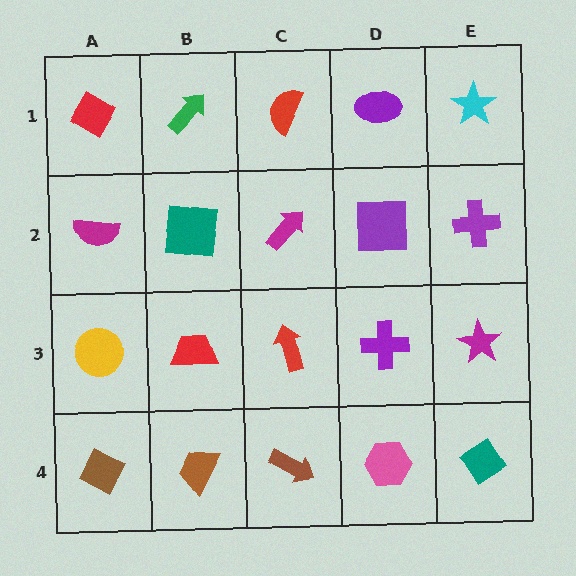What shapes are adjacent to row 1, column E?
A purple cross (row 2, column E), a purple ellipse (row 1, column D).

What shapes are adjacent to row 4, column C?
A red arrow (row 3, column C), a brown trapezoid (row 4, column B), a pink hexagon (row 4, column D).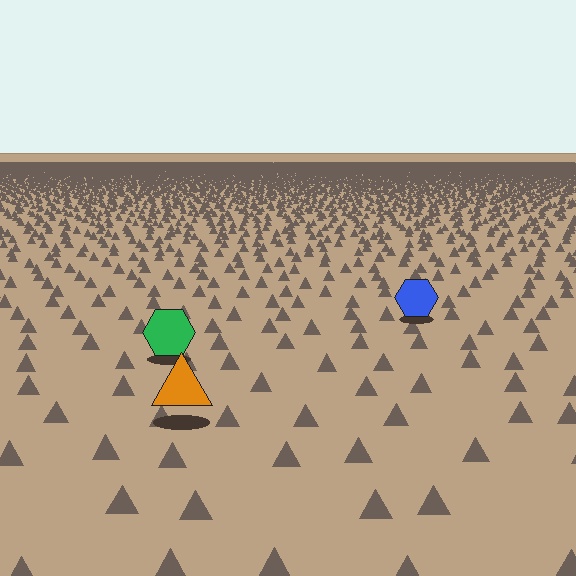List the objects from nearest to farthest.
From nearest to farthest: the orange triangle, the green hexagon, the blue hexagon.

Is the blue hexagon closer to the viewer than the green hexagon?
No. The green hexagon is closer — you can tell from the texture gradient: the ground texture is coarser near it.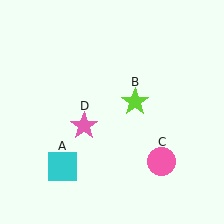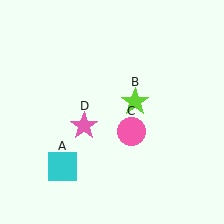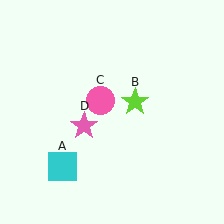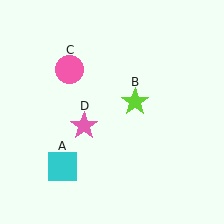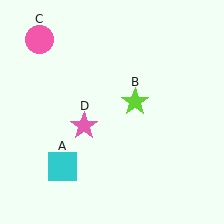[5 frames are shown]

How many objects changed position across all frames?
1 object changed position: pink circle (object C).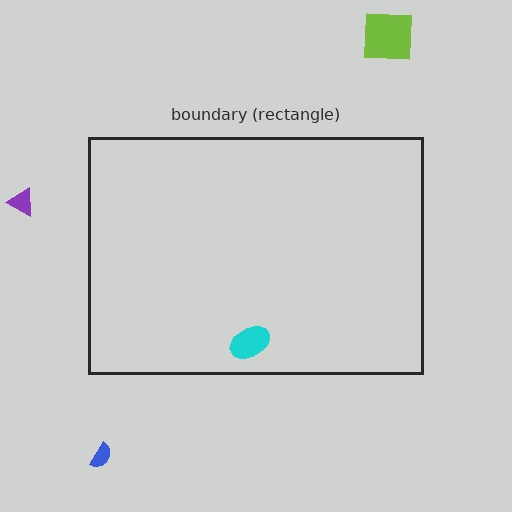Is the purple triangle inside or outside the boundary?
Outside.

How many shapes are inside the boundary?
1 inside, 3 outside.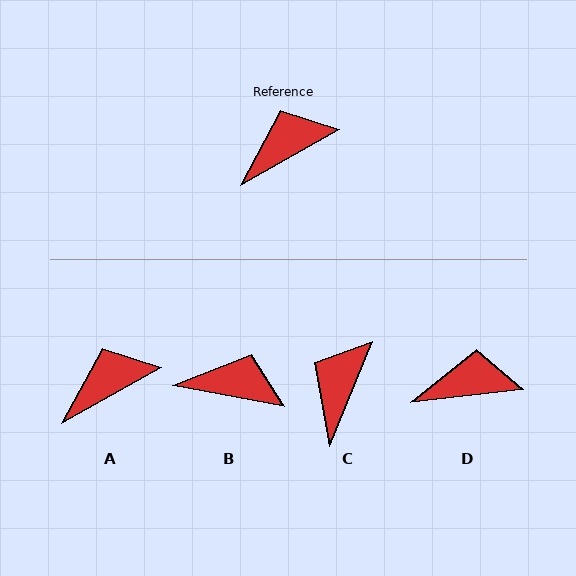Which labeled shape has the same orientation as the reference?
A.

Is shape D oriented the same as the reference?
No, it is off by about 23 degrees.